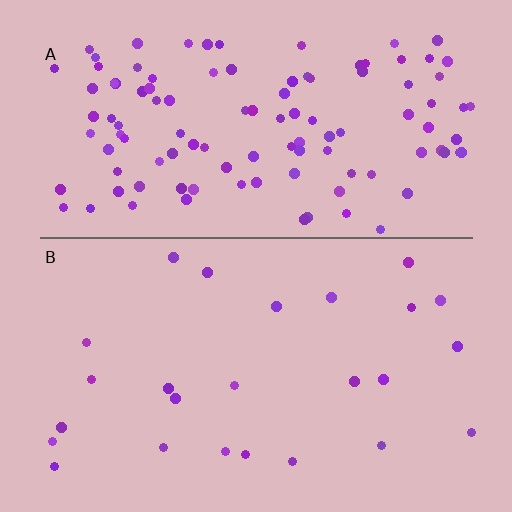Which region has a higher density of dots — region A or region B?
A (the top).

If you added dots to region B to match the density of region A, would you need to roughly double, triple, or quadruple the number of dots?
Approximately quadruple.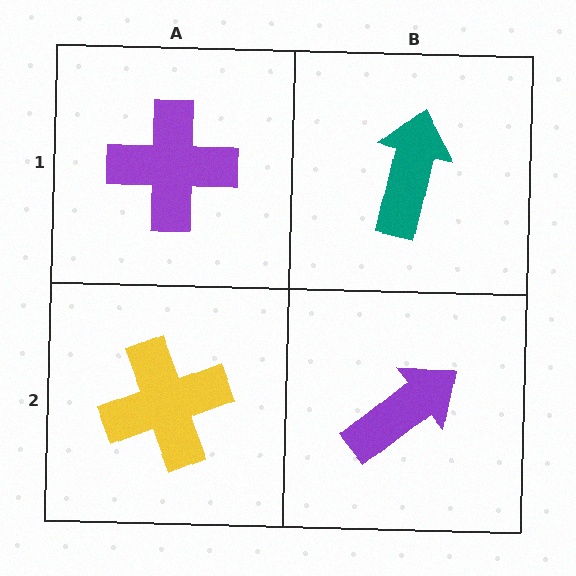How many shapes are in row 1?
2 shapes.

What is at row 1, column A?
A purple cross.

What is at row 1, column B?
A teal arrow.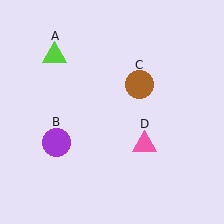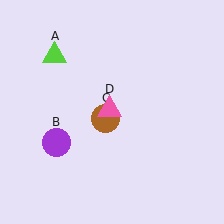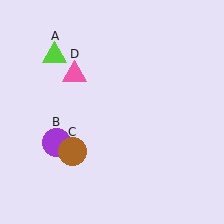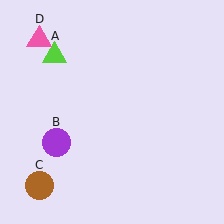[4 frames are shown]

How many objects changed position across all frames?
2 objects changed position: brown circle (object C), pink triangle (object D).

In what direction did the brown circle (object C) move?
The brown circle (object C) moved down and to the left.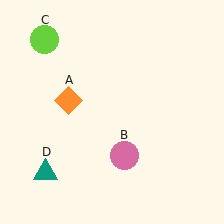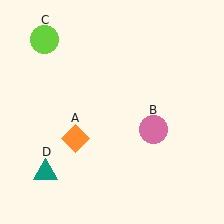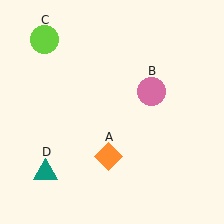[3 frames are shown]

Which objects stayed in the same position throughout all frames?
Lime circle (object C) and teal triangle (object D) remained stationary.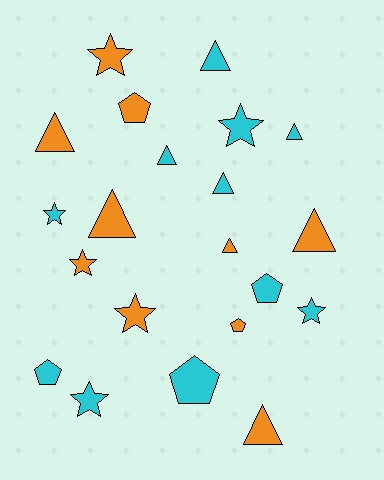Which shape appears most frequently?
Triangle, with 9 objects.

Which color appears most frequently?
Cyan, with 11 objects.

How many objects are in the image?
There are 21 objects.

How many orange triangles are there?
There are 5 orange triangles.